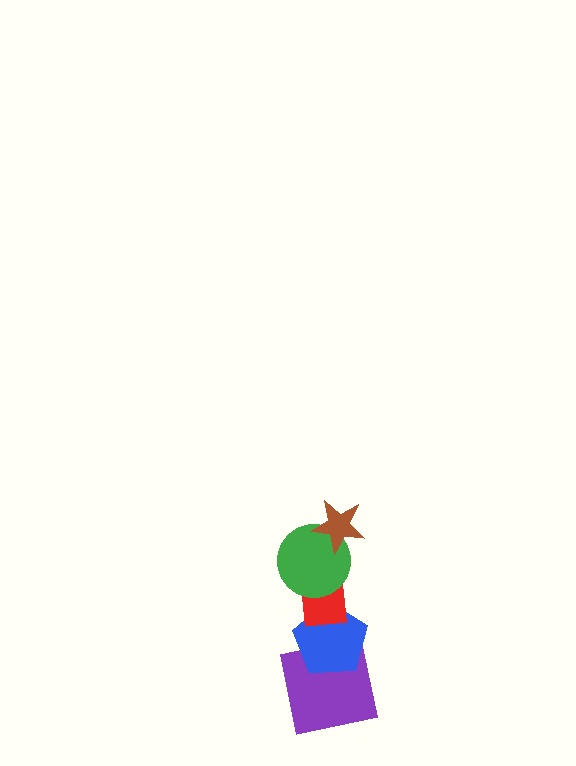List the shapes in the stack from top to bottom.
From top to bottom: the brown star, the green circle, the red rectangle, the blue pentagon, the purple square.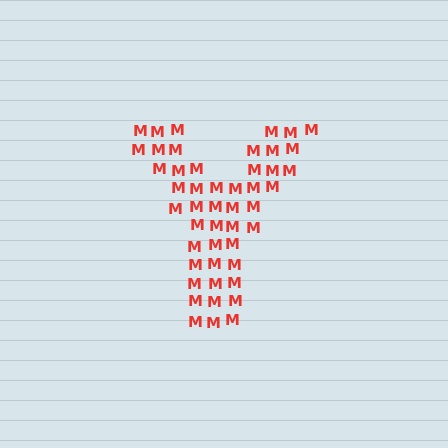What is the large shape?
The large shape is the letter Y.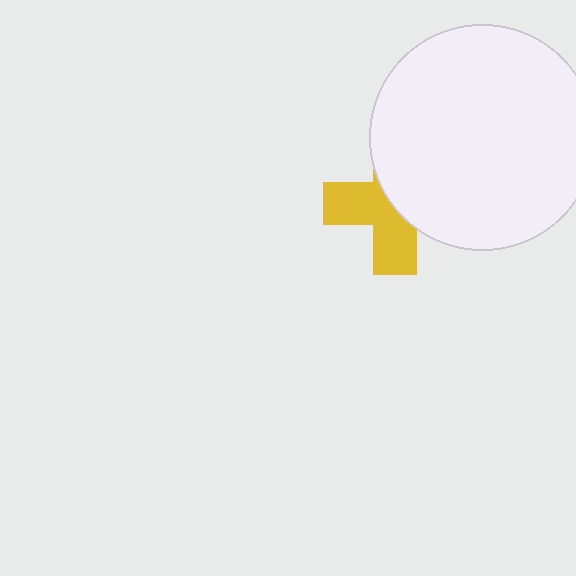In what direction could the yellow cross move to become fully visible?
The yellow cross could move left. That would shift it out from behind the white circle entirely.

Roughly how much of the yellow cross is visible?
About half of it is visible (roughly 49%).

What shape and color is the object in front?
The object in front is a white circle.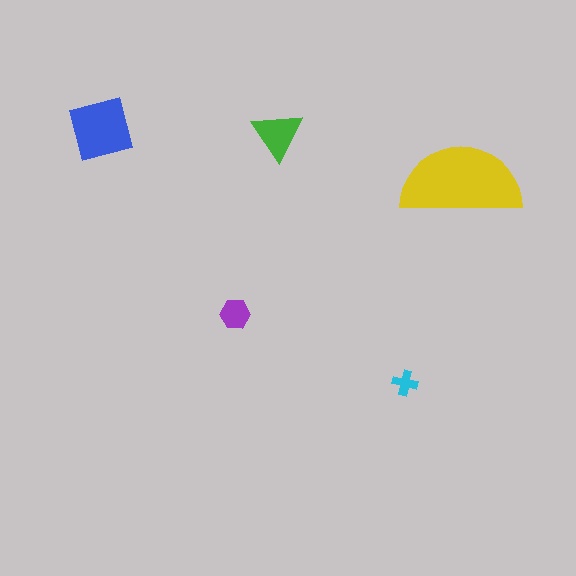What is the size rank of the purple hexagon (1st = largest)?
4th.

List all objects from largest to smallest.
The yellow semicircle, the blue square, the green triangle, the purple hexagon, the cyan cross.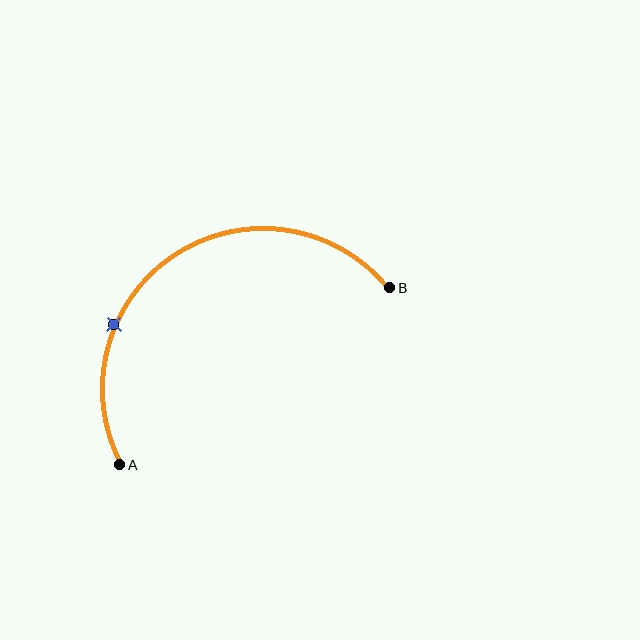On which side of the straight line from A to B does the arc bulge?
The arc bulges above the straight line connecting A and B.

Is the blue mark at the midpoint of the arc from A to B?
No. The blue mark lies on the arc but is closer to endpoint A. The arc midpoint would be at the point on the curve equidistant along the arc from both A and B.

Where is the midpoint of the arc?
The arc midpoint is the point on the curve farthest from the straight line joining A and B. It sits above that line.